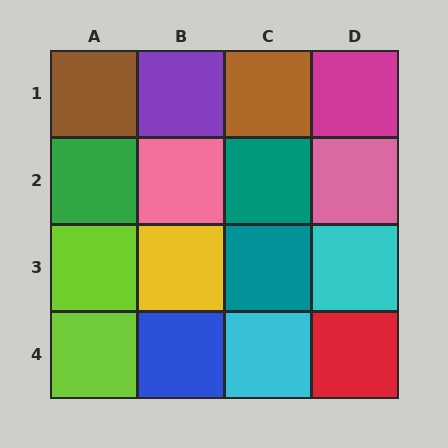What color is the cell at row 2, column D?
Pink.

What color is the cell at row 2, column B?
Pink.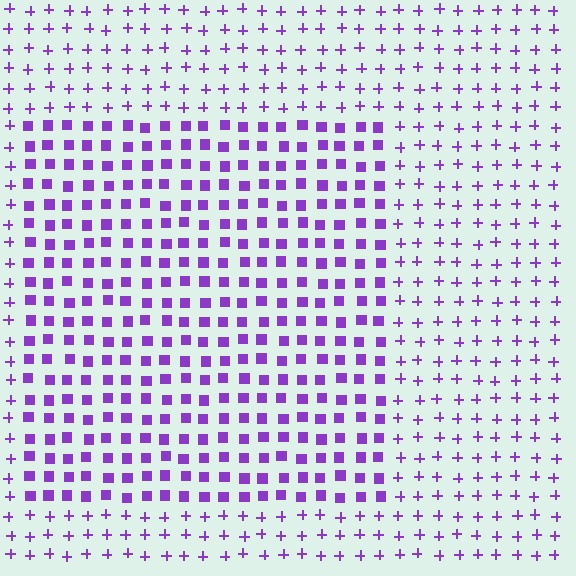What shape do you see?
I see a rectangle.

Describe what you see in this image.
The image is filled with small purple elements arranged in a uniform grid. A rectangle-shaped region contains squares, while the surrounding area contains plus signs. The boundary is defined purely by the change in element shape.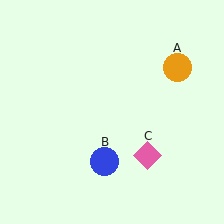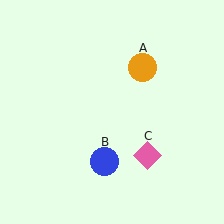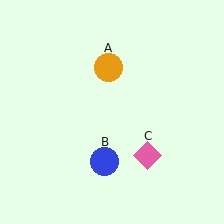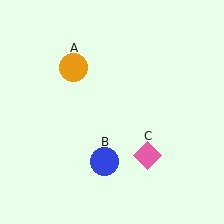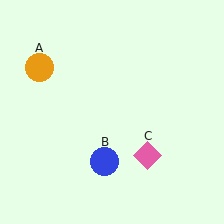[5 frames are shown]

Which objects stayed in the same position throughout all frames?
Blue circle (object B) and pink diamond (object C) remained stationary.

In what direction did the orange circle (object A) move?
The orange circle (object A) moved left.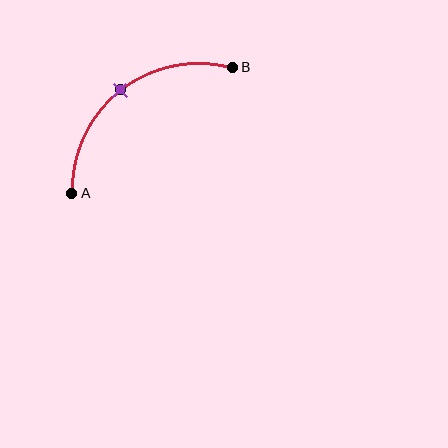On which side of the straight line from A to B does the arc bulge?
The arc bulges above and to the left of the straight line connecting A and B.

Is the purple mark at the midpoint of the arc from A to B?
Yes. The purple mark lies on the arc at equal arc-length from both A and B — it is the arc midpoint.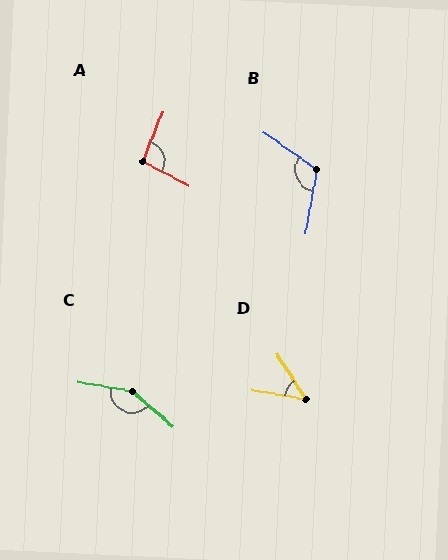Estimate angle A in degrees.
Approximately 96 degrees.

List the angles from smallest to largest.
D (48°), A (96°), B (114°), C (148°).